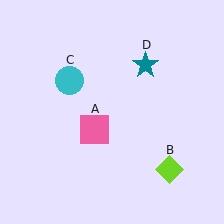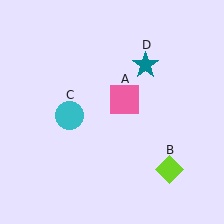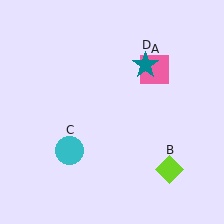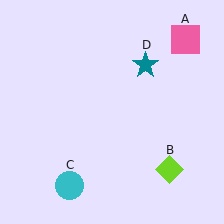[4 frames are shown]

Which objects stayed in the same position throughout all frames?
Lime diamond (object B) and teal star (object D) remained stationary.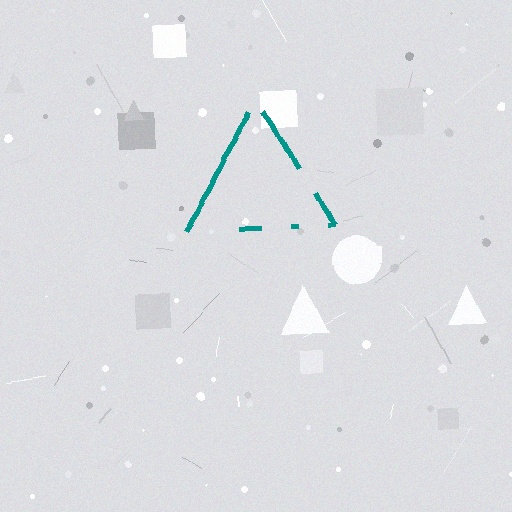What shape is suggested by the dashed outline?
The dashed outline suggests a triangle.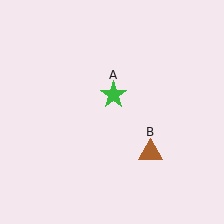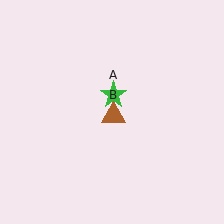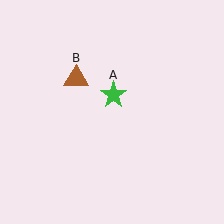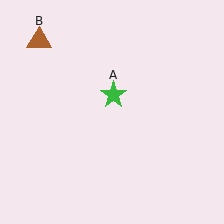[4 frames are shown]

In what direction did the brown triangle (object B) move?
The brown triangle (object B) moved up and to the left.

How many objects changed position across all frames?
1 object changed position: brown triangle (object B).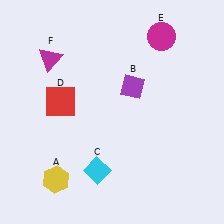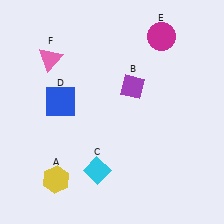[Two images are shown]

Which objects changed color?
D changed from red to blue. F changed from magenta to pink.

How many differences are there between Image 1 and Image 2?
There are 2 differences between the two images.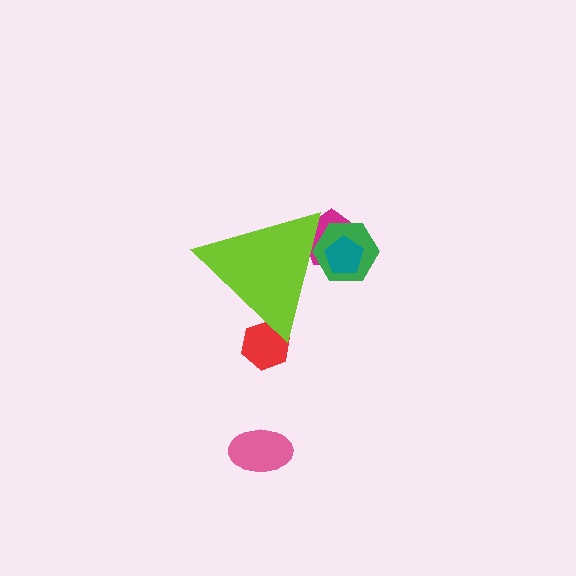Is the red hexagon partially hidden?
Yes, the red hexagon is partially hidden behind the lime triangle.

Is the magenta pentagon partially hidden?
Yes, the magenta pentagon is partially hidden behind the lime triangle.